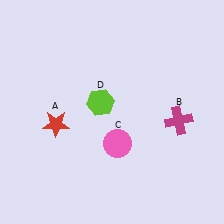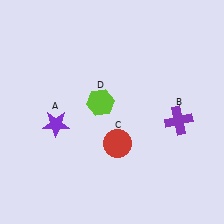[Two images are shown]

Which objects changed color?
A changed from red to purple. B changed from magenta to purple. C changed from pink to red.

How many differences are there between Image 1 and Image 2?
There are 3 differences between the two images.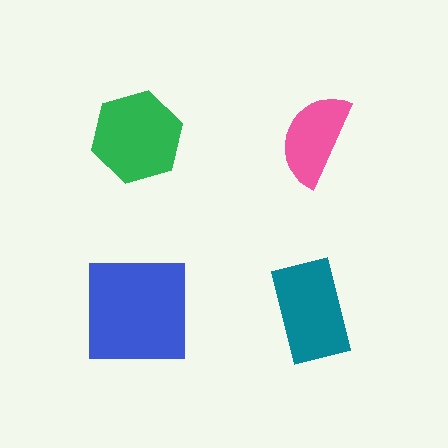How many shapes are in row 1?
2 shapes.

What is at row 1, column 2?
A pink semicircle.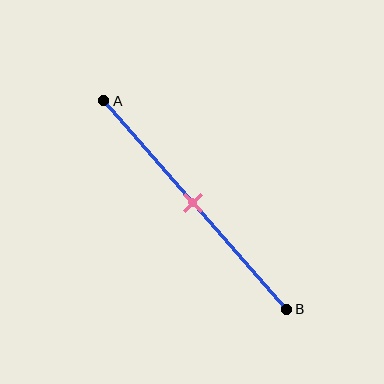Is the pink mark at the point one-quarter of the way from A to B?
No, the mark is at about 50% from A, not at the 25% one-quarter point.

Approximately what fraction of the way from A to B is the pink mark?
The pink mark is approximately 50% of the way from A to B.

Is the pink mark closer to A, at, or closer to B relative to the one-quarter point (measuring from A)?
The pink mark is closer to point B than the one-quarter point of segment AB.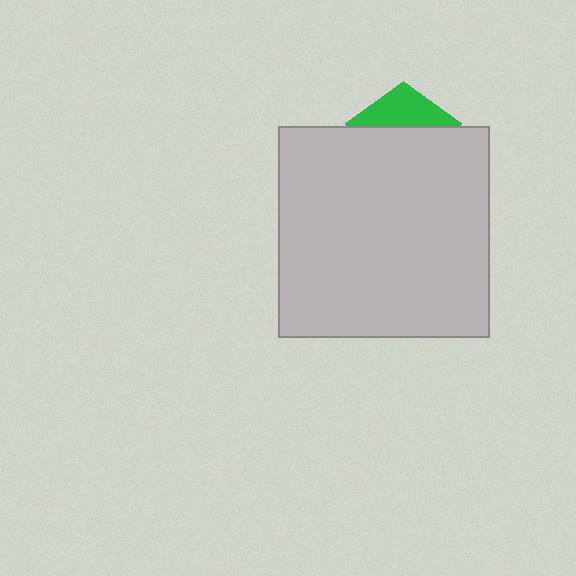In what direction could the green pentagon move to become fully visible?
The green pentagon could move up. That would shift it out from behind the light gray square entirely.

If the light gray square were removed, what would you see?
You would see the complete green pentagon.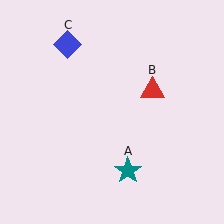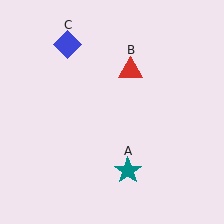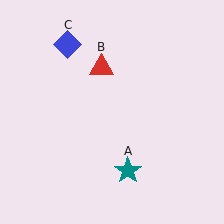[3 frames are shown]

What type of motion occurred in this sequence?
The red triangle (object B) rotated counterclockwise around the center of the scene.